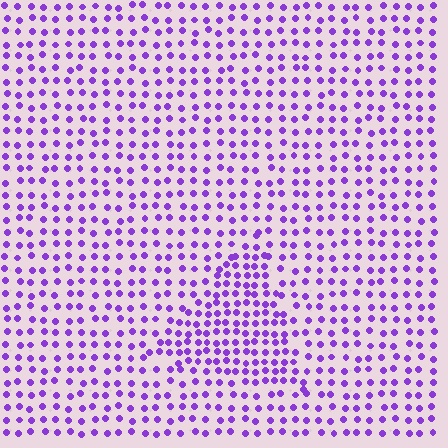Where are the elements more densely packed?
The elements are more densely packed inside the triangle boundary.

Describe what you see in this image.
The image contains small purple elements arranged at two different densities. A triangle-shaped region is visible where the elements are more densely packed than the surrounding area.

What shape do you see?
I see a triangle.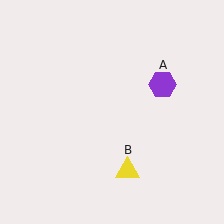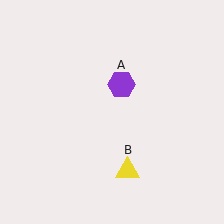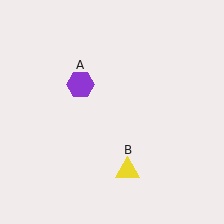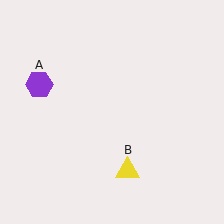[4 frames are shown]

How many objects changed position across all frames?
1 object changed position: purple hexagon (object A).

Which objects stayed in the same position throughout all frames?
Yellow triangle (object B) remained stationary.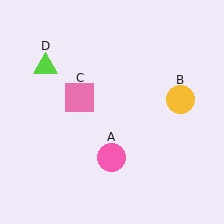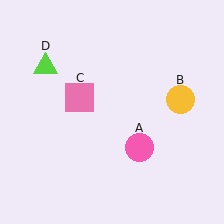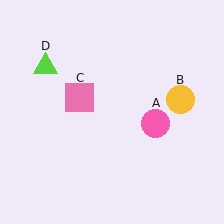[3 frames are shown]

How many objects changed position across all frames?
1 object changed position: pink circle (object A).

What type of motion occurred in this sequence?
The pink circle (object A) rotated counterclockwise around the center of the scene.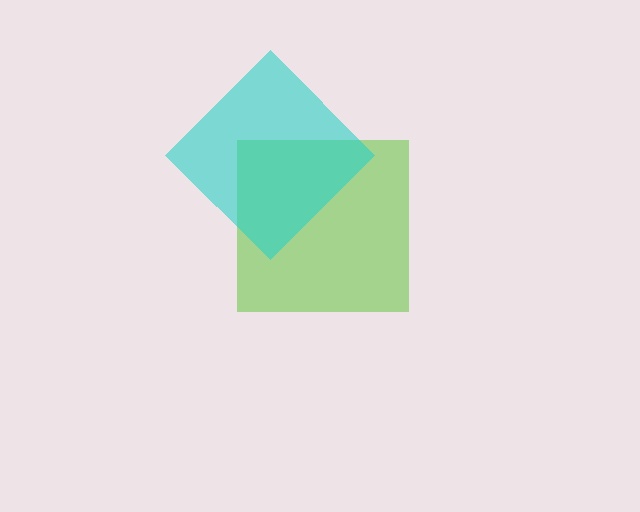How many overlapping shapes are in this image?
There are 2 overlapping shapes in the image.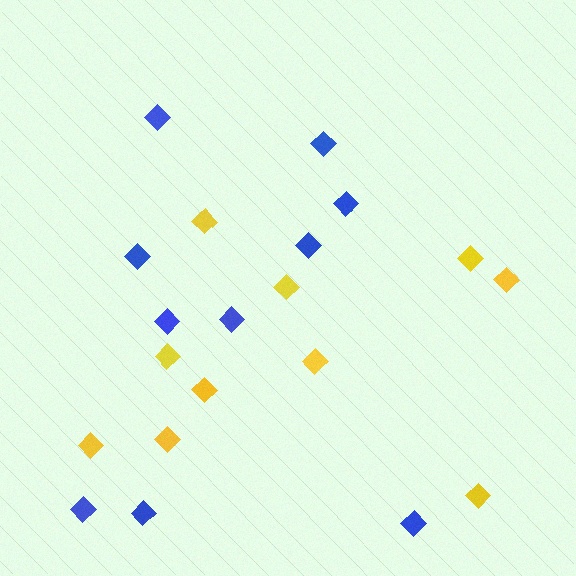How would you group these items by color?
There are 2 groups: one group of yellow diamonds (10) and one group of blue diamonds (10).